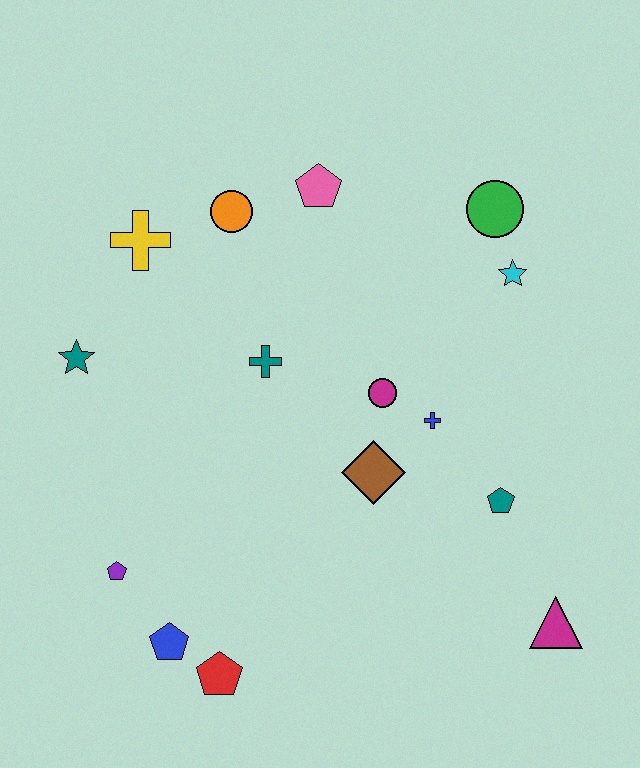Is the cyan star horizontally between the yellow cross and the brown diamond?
No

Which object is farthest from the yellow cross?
The magenta triangle is farthest from the yellow cross.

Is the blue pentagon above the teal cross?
No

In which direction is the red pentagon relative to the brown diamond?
The red pentagon is below the brown diamond.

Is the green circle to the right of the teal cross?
Yes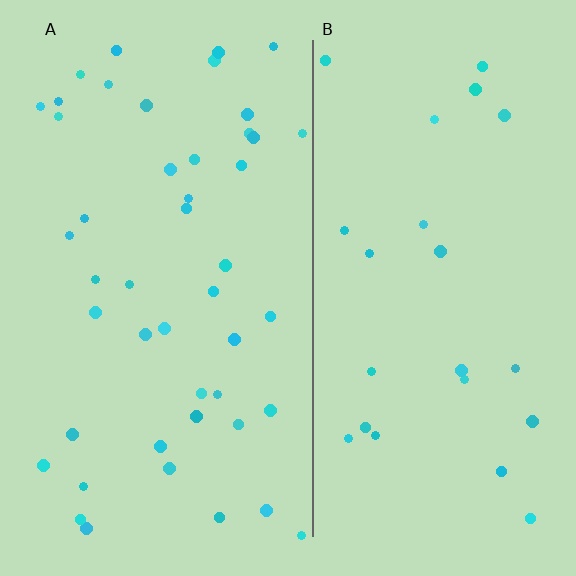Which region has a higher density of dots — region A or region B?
A (the left).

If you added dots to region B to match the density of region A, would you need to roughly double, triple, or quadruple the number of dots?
Approximately double.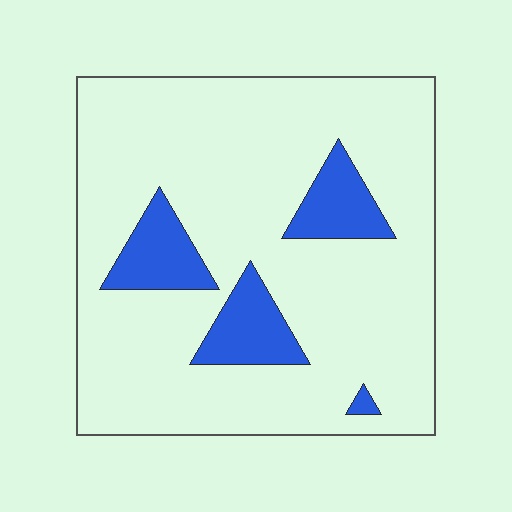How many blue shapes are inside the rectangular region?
4.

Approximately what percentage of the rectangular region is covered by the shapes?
Approximately 15%.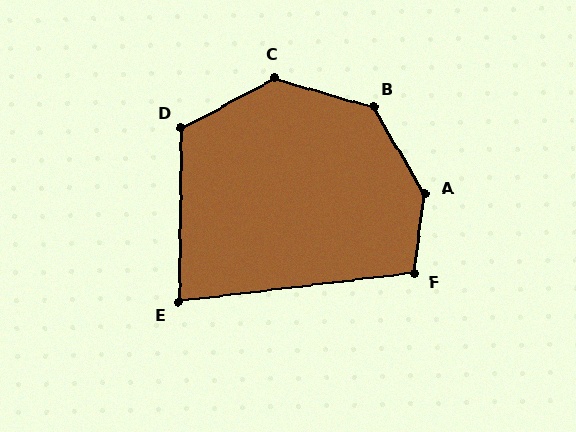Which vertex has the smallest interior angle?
E, at approximately 82 degrees.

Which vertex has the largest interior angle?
A, at approximately 142 degrees.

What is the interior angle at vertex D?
Approximately 119 degrees (obtuse).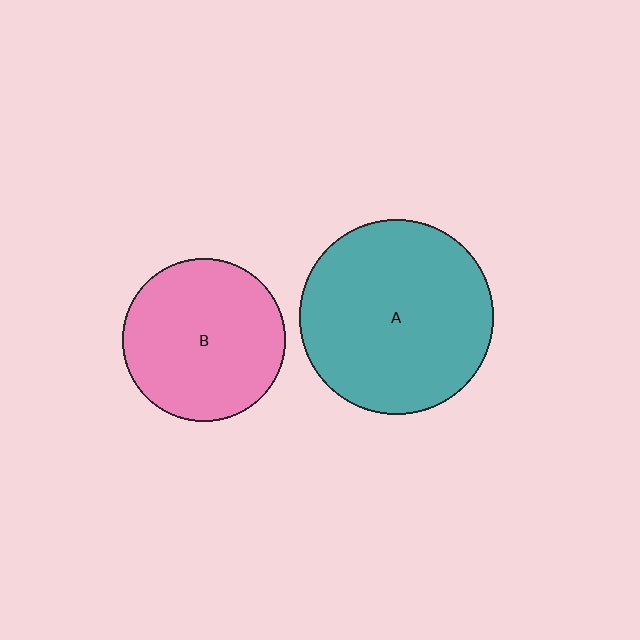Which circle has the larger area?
Circle A (teal).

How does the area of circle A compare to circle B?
Approximately 1.4 times.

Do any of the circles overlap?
No, none of the circles overlap.